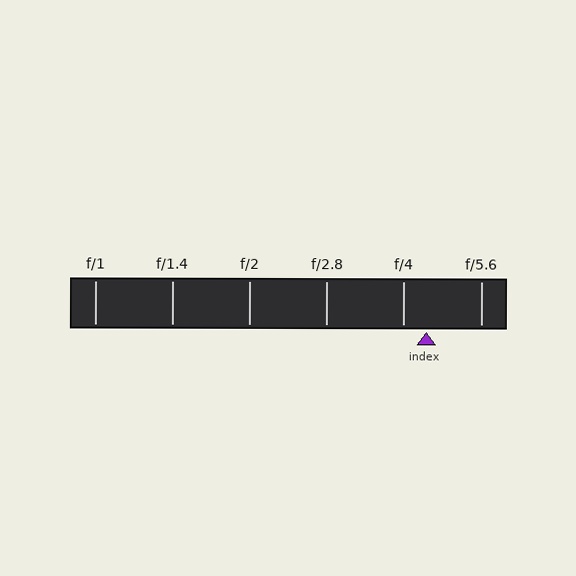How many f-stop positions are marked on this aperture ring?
There are 6 f-stop positions marked.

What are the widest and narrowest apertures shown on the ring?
The widest aperture shown is f/1 and the narrowest is f/5.6.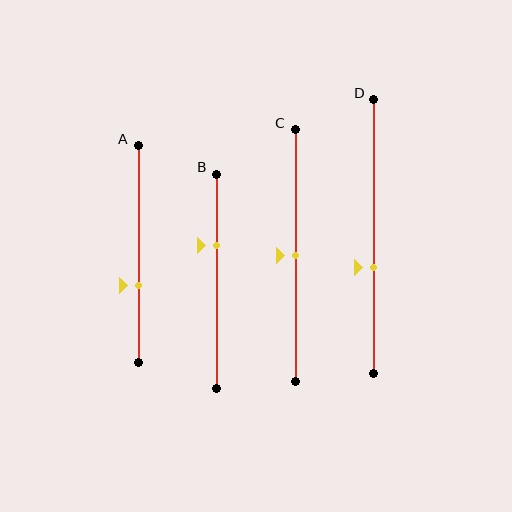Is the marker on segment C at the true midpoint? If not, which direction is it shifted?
Yes, the marker on segment C is at the true midpoint.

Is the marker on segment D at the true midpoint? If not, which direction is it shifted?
No, the marker on segment D is shifted downward by about 11% of the segment length.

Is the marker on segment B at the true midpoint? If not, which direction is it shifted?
No, the marker on segment B is shifted upward by about 17% of the segment length.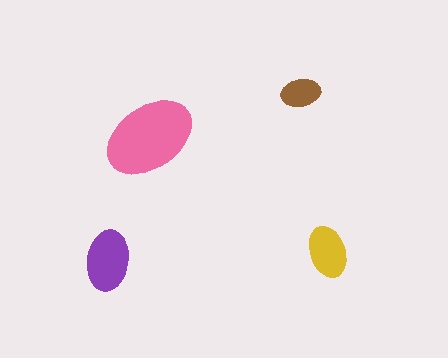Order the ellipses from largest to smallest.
the pink one, the purple one, the yellow one, the brown one.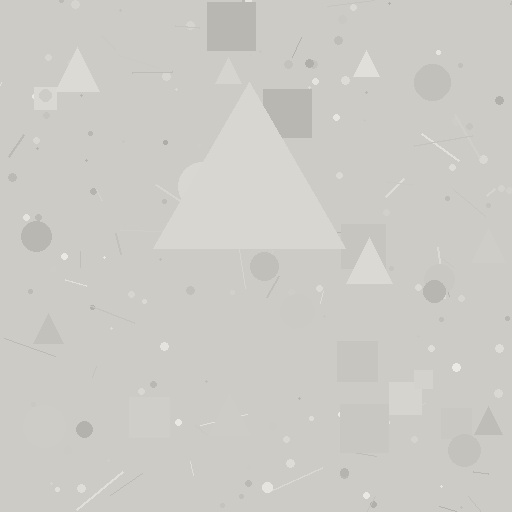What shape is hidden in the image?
A triangle is hidden in the image.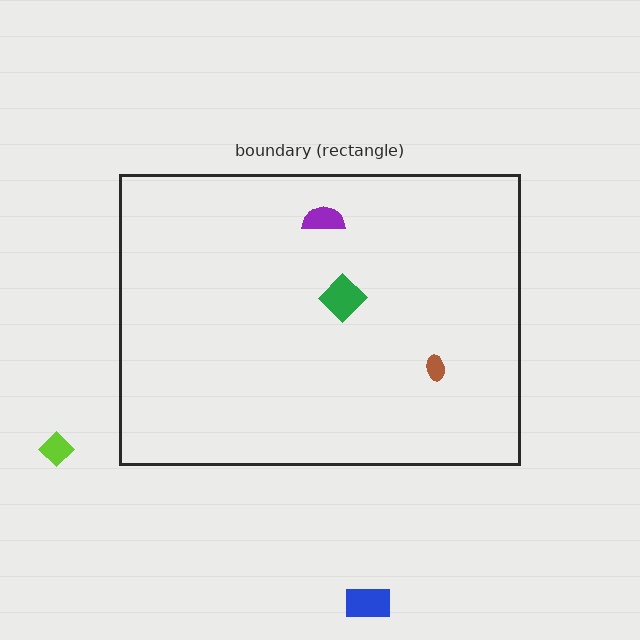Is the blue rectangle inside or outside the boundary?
Outside.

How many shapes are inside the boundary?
3 inside, 2 outside.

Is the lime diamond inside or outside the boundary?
Outside.